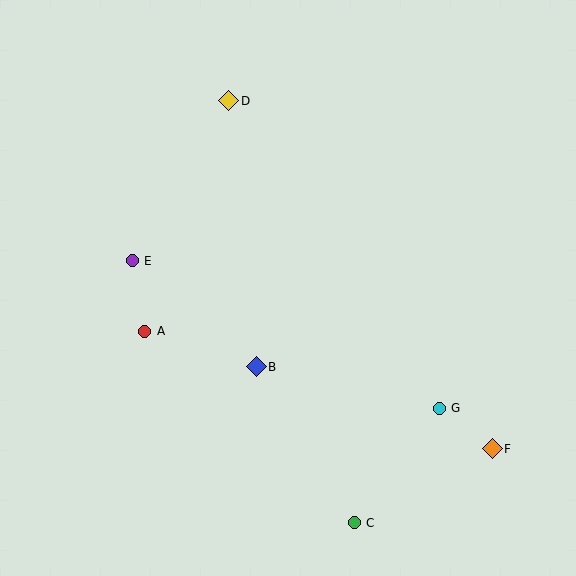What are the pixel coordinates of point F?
Point F is at (492, 449).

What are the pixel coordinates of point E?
Point E is at (132, 261).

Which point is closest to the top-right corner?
Point D is closest to the top-right corner.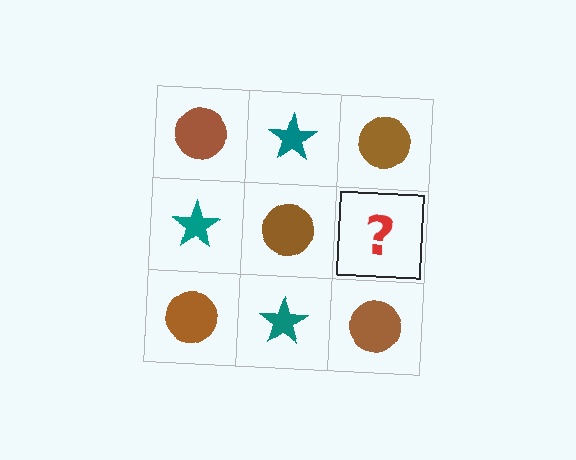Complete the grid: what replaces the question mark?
The question mark should be replaced with a teal star.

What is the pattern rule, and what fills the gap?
The rule is that it alternates brown circle and teal star in a checkerboard pattern. The gap should be filled with a teal star.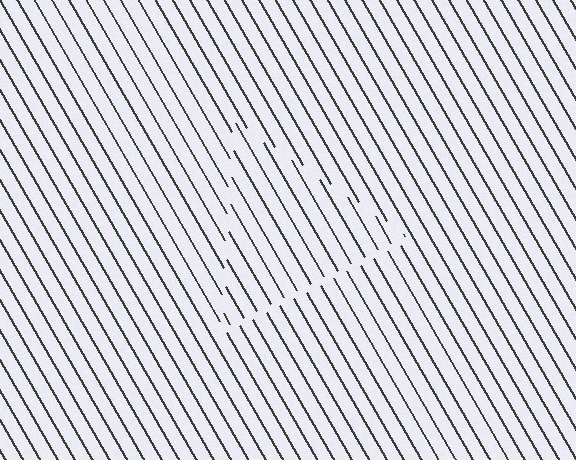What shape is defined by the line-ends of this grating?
An illusory triangle. The interior of the shape contains the same grating, shifted by half a period — the contour is defined by the phase discontinuity where line-ends from the inner and outer gratings abut.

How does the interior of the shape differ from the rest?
The interior of the shape contains the same grating, shifted by half a period — the contour is defined by the phase discontinuity where line-ends from the inner and outer gratings abut.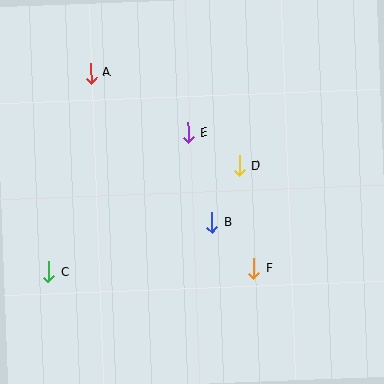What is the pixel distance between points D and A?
The distance between D and A is 175 pixels.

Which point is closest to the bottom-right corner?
Point F is closest to the bottom-right corner.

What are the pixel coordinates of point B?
Point B is at (212, 222).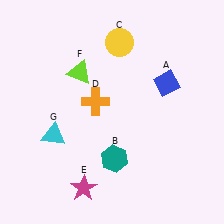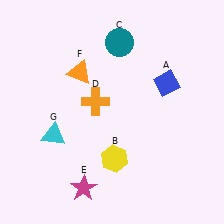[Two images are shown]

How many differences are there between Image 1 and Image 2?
There are 3 differences between the two images.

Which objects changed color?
B changed from teal to yellow. C changed from yellow to teal. F changed from lime to orange.